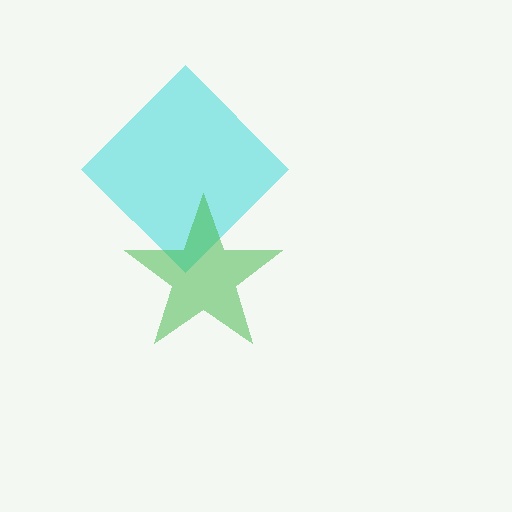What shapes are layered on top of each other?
The layered shapes are: a cyan diamond, a green star.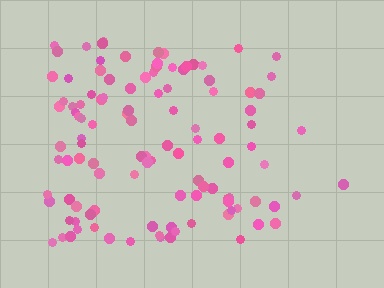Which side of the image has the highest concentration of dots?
The left.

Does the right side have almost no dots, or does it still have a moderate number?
Still a moderate number, just noticeably fewer than the left.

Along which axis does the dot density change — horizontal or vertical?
Horizontal.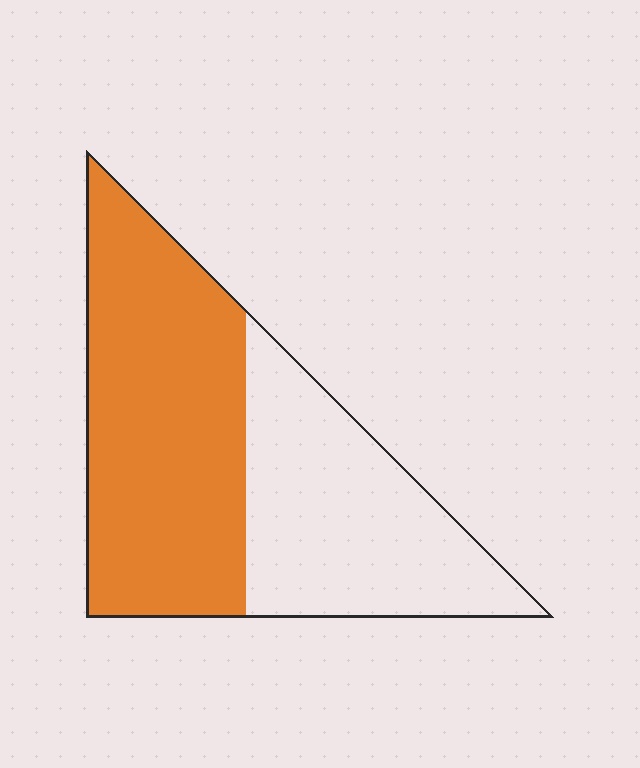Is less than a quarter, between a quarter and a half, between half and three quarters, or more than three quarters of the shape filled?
Between half and three quarters.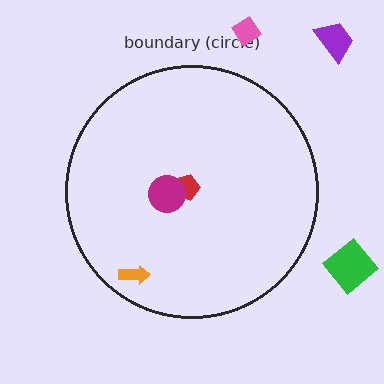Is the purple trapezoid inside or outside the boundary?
Outside.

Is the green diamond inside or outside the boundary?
Outside.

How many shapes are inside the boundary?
3 inside, 3 outside.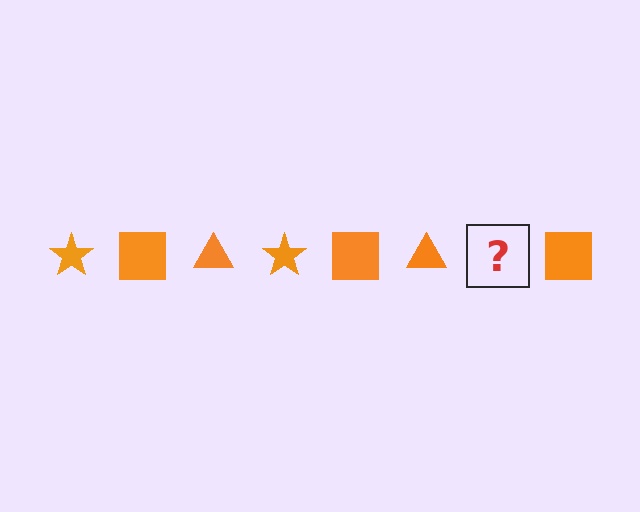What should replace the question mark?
The question mark should be replaced with an orange star.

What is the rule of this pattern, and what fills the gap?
The rule is that the pattern cycles through star, square, triangle shapes in orange. The gap should be filled with an orange star.